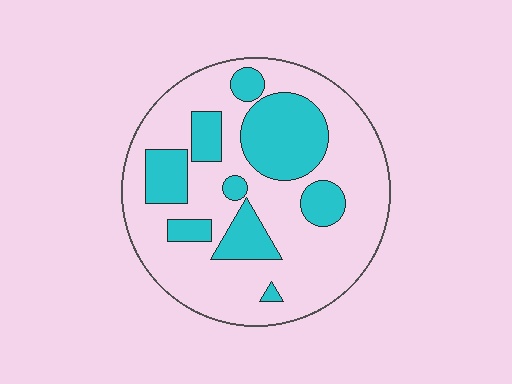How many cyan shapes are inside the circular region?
9.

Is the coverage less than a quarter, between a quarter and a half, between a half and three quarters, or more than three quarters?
Between a quarter and a half.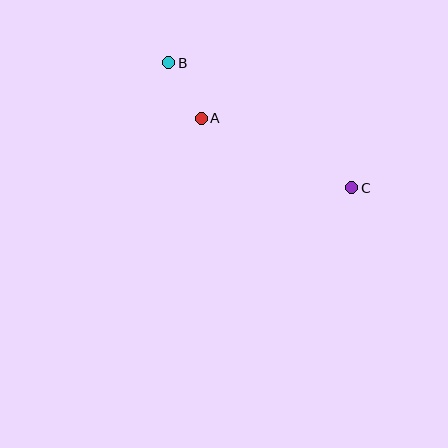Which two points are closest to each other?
Points A and B are closest to each other.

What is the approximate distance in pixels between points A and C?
The distance between A and C is approximately 166 pixels.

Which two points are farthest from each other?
Points B and C are farthest from each other.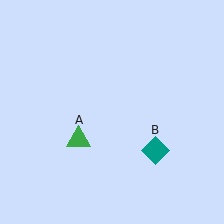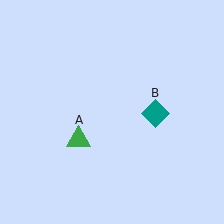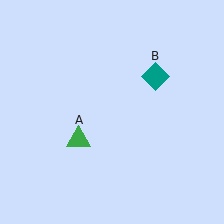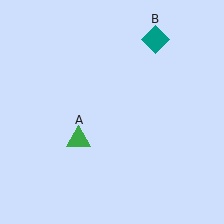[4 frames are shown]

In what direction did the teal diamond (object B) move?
The teal diamond (object B) moved up.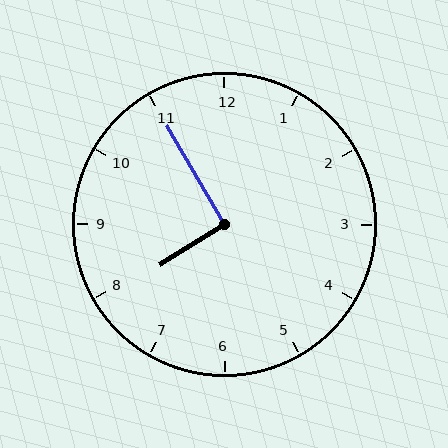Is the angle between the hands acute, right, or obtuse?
It is right.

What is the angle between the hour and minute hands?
Approximately 92 degrees.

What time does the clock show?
7:55.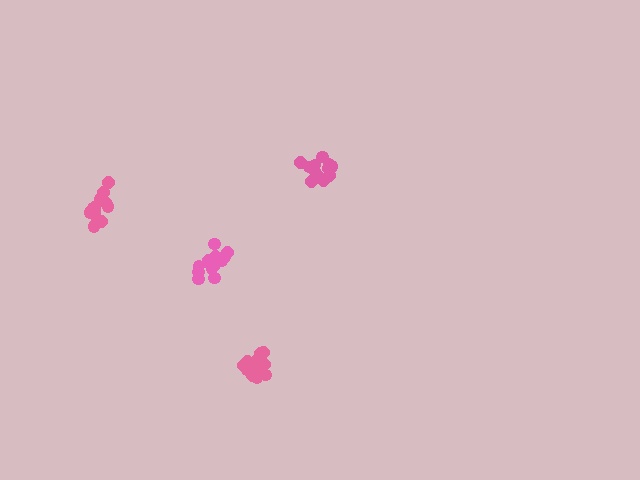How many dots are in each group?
Group 1: 16 dots, Group 2: 12 dots, Group 3: 16 dots, Group 4: 15 dots (59 total).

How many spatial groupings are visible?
There are 4 spatial groupings.